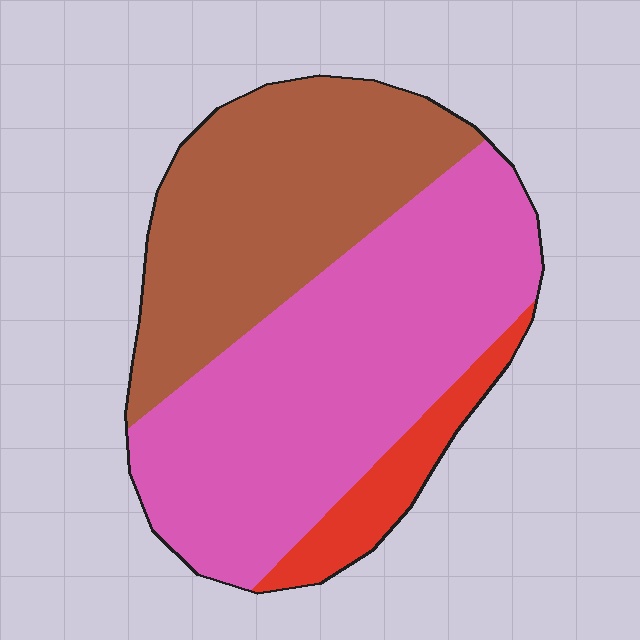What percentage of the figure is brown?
Brown takes up about three eighths (3/8) of the figure.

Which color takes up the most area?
Pink, at roughly 55%.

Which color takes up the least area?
Red, at roughly 10%.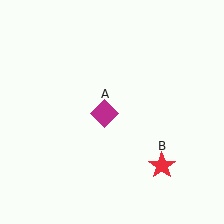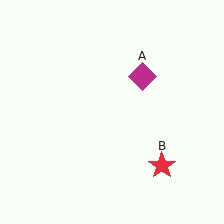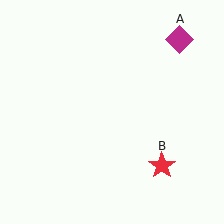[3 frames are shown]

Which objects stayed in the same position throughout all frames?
Red star (object B) remained stationary.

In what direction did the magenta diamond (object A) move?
The magenta diamond (object A) moved up and to the right.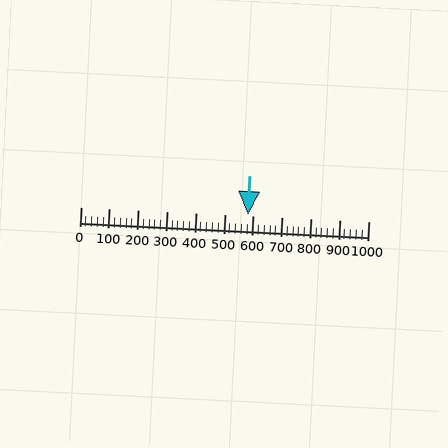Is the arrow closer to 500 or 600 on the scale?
The arrow is closer to 600.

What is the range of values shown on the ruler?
The ruler shows values from 0 to 1000.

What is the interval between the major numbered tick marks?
The major tick marks are spaced 100 units apart.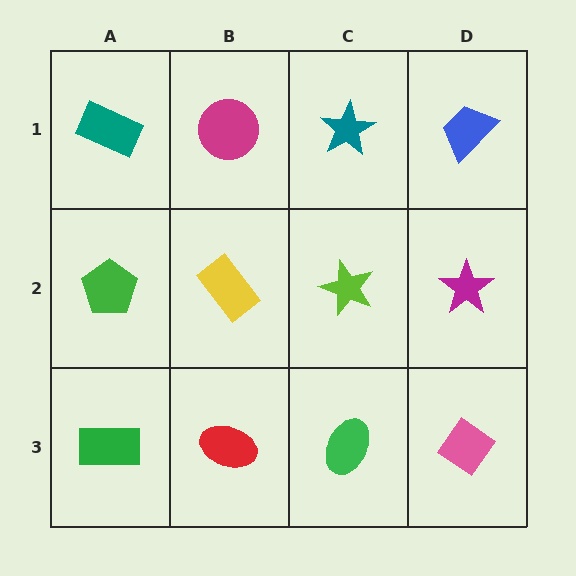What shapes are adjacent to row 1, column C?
A lime star (row 2, column C), a magenta circle (row 1, column B), a blue trapezoid (row 1, column D).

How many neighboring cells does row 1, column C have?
3.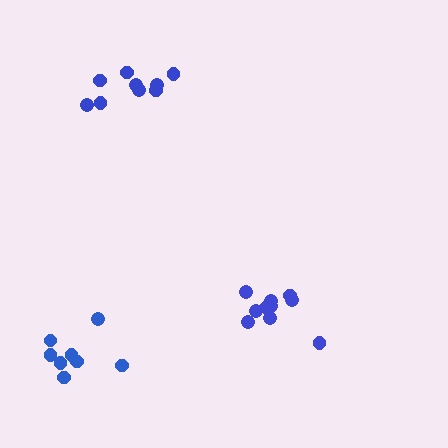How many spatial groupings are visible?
There are 3 spatial groupings.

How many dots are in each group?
Group 1: 9 dots, Group 2: 10 dots, Group 3: 8 dots (27 total).